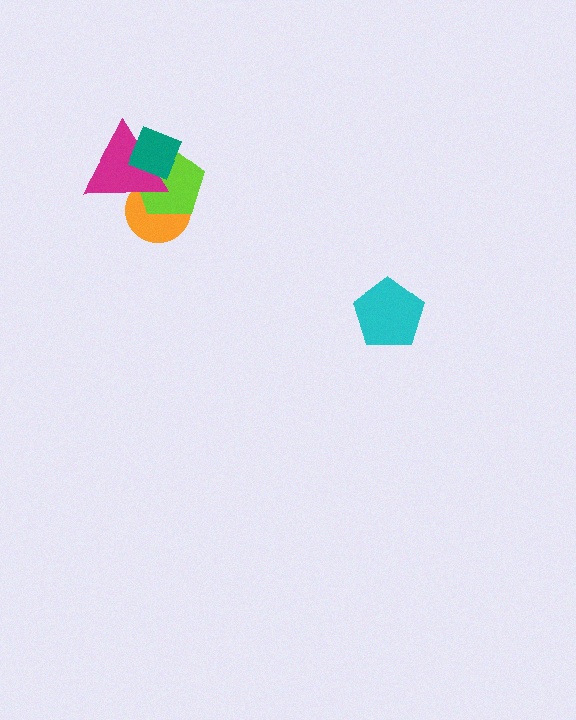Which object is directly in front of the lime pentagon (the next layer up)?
The magenta triangle is directly in front of the lime pentagon.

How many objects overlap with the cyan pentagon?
0 objects overlap with the cyan pentagon.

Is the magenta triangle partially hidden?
Yes, it is partially covered by another shape.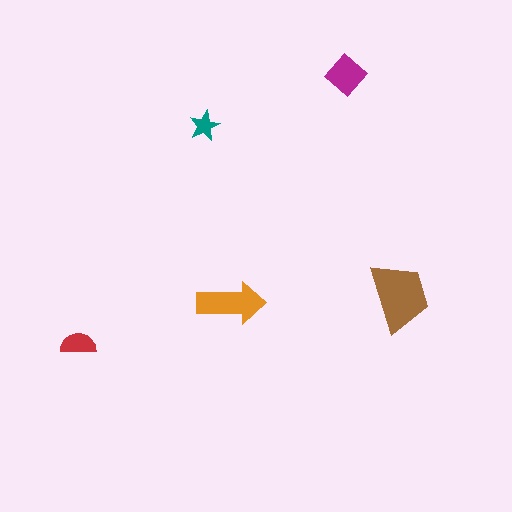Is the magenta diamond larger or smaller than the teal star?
Larger.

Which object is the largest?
The brown trapezoid.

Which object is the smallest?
The teal star.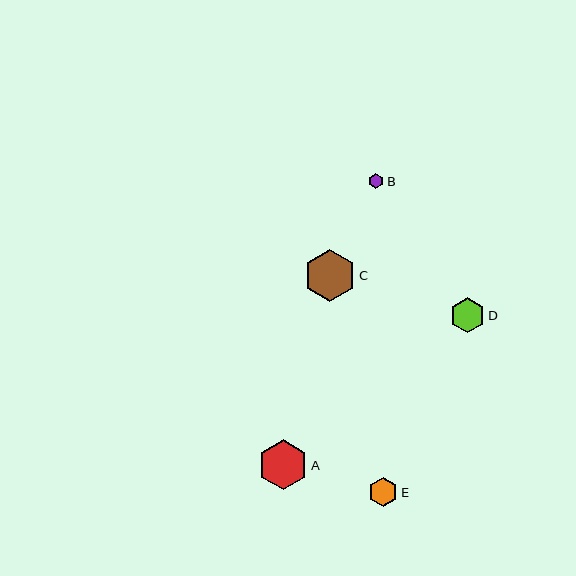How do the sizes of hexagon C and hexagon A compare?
Hexagon C and hexagon A are approximately the same size.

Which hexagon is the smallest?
Hexagon B is the smallest with a size of approximately 15 pixels.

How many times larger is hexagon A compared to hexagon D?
Hexagon A is approximately 1.4 times the size of hexagon D.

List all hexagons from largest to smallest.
From largest to smallest: C, A, D, E, B.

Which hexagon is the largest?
Hexagon C is the largest with a size of approximately 52 pixels.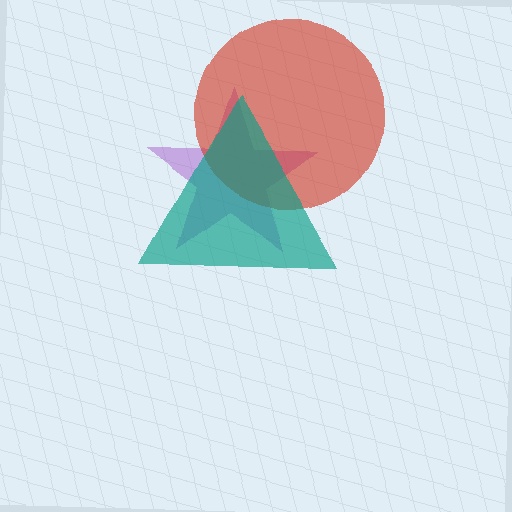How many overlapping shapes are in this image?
There are 3 overlapping shapes in the image.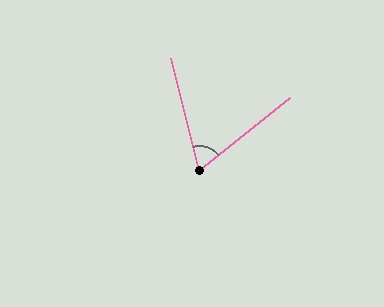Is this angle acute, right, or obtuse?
It is acute.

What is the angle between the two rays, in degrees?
Approximately 65 degrees.